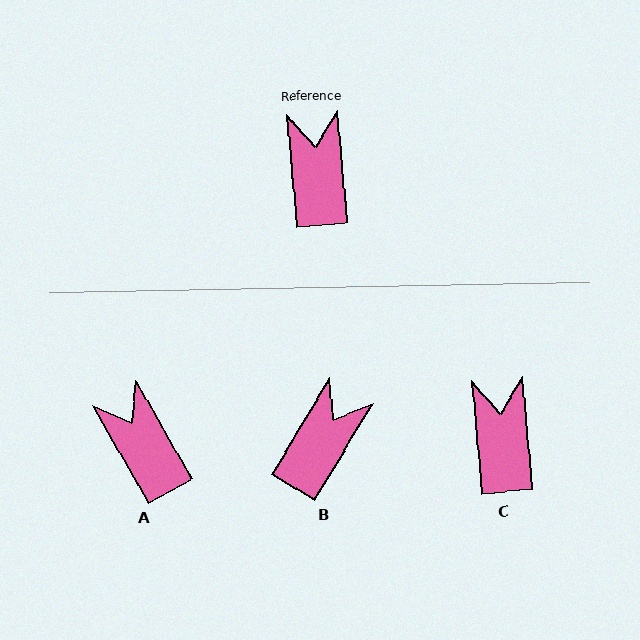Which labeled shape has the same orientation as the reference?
C.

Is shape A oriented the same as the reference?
No, it is off by about 25 degrees.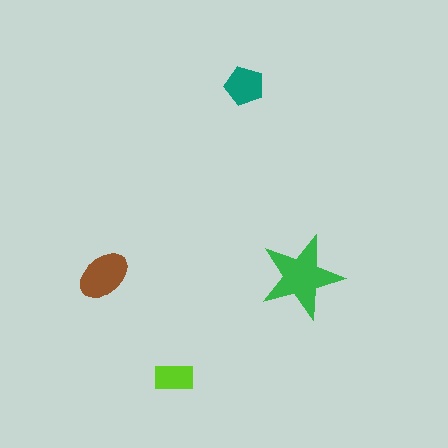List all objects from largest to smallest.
The green star, the brown ellipse, the teal pentagon, the lime rectangle.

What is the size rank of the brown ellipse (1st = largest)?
2nd.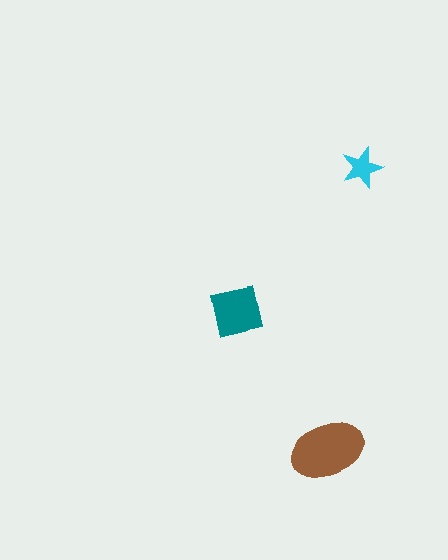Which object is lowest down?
The brown ellipse is bottommost.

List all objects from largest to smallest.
The brown ellipse, the teal square, the cyan star.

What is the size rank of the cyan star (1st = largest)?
3rd.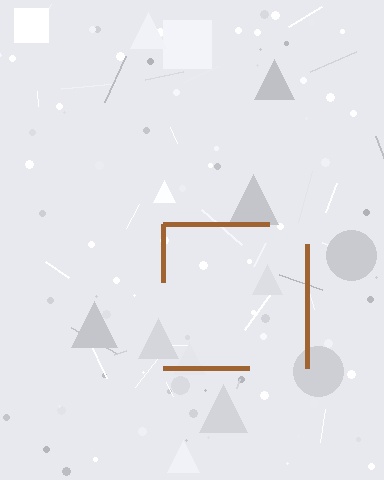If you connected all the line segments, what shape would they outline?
They would outline a square.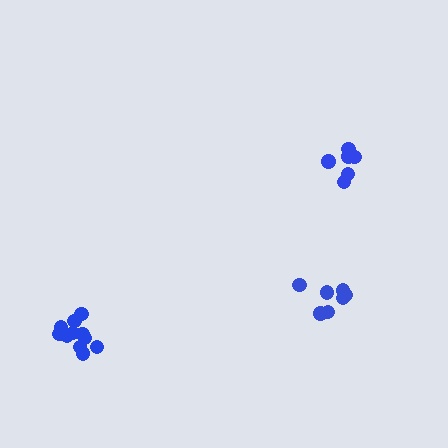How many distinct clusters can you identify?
There are 3 distinct clusters.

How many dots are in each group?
Group 1: 6 dots, Group 2: 7 dots, Group 3: 12 dots (25 total).